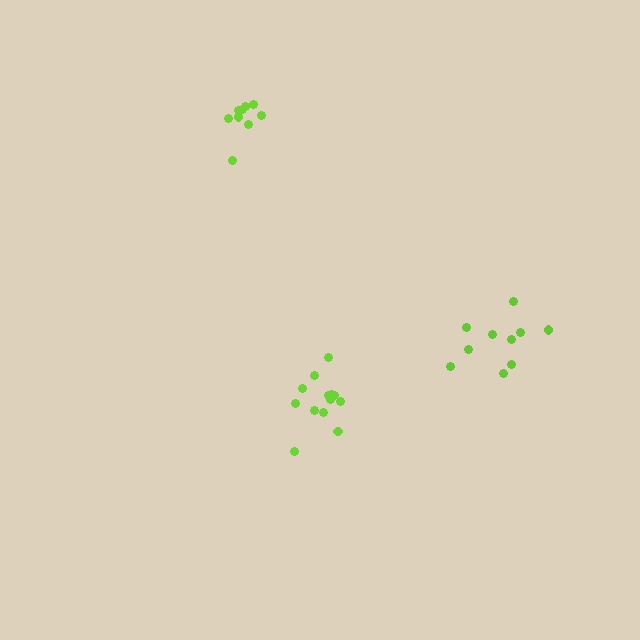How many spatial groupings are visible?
There are 3 spatial groupings.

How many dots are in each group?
Group 1: 10 dots, Group 2: 9 dots, Group 3: 13 dots (32 total).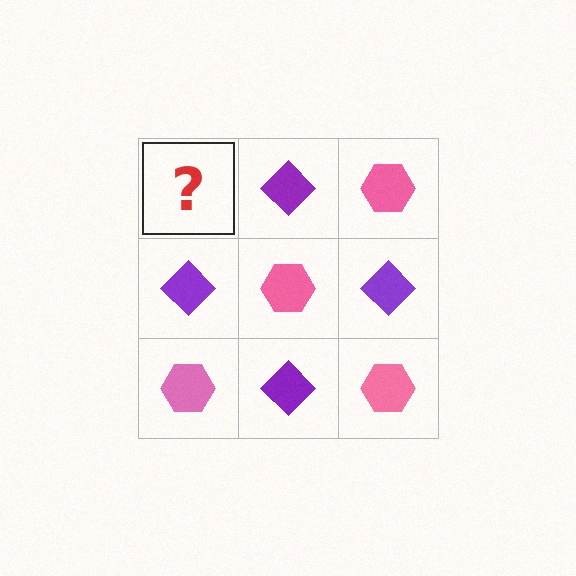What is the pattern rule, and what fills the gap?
The rule is that it alternates pink hexagon and purple diamond in a checkerboard pattern. The gap should be filled with a pink hexagon.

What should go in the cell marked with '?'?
The missing cell should contain a pink hexagon.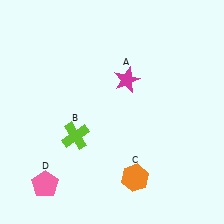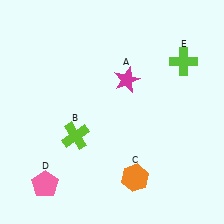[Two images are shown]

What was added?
A lime cross (E) was added in Image 2.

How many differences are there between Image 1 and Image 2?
There is 1 difference between the two images.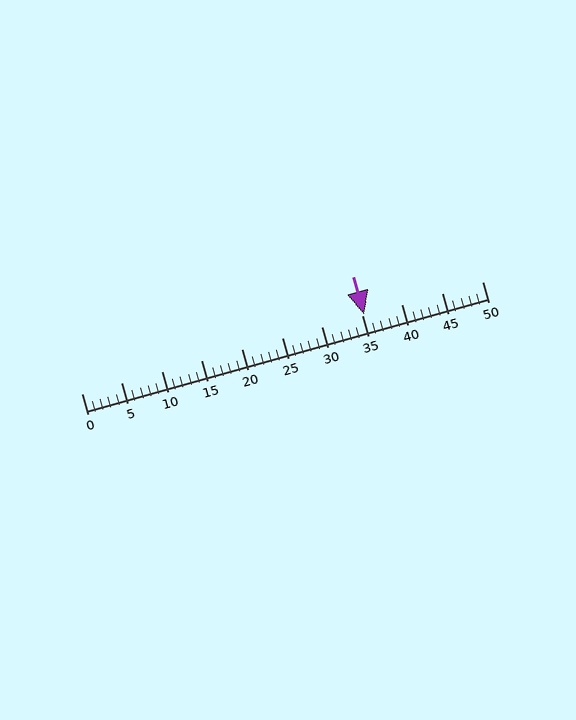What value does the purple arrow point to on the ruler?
The purple arrow points to approximately 35.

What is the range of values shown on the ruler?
The ruler shows values from 0 to 50.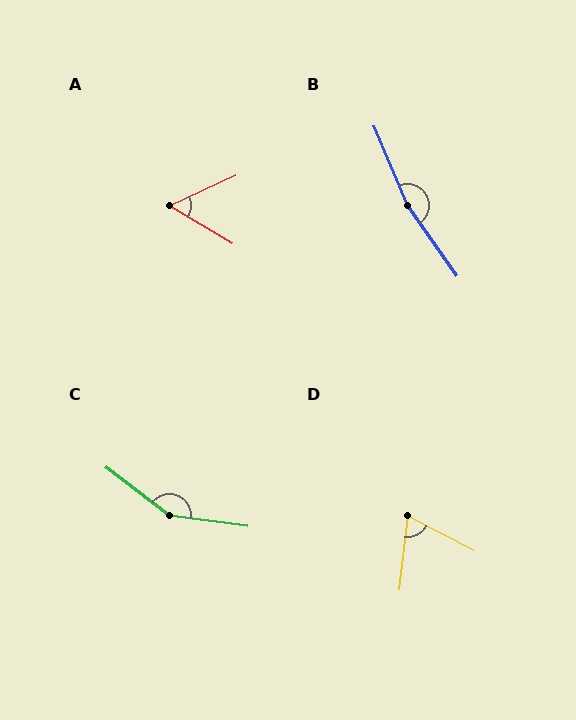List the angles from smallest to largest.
A (55°), D (68°), C (150°), B (168°).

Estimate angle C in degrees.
Approximately 150 degrees.